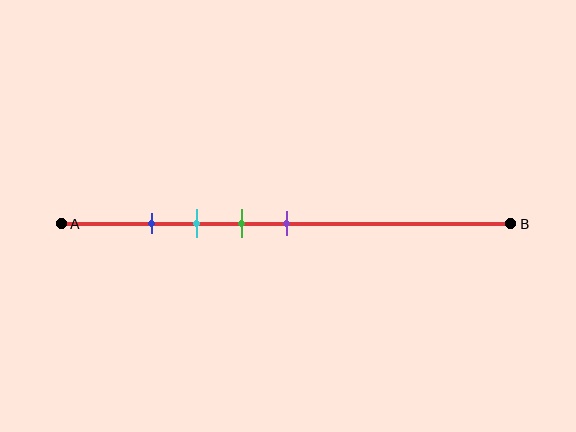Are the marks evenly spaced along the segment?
Yes, the marks are approximately evenly spaced.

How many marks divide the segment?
There are 4 marks dividing the segment.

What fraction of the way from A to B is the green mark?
The green mark is approximately 40% (0.4) of the way from A to B.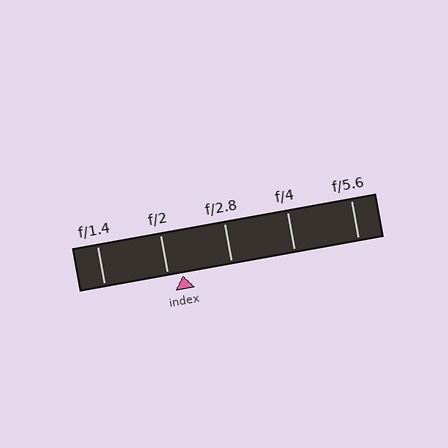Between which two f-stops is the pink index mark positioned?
The index mark is between f/2 and f/2.8.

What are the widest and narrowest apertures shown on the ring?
The widest aperture shown is f/1.4 and the narrowest is f/5.6.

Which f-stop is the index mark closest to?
The index mark is closest to f/2.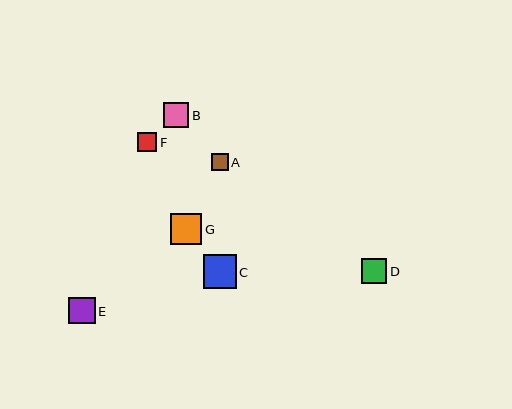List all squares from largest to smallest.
From largest to smallest: C, G, E, B, D, F, A.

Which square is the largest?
Square C is the largest with a size of approximately 33 pixels.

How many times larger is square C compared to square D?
Square C is approximately 1.3 times the size of square D.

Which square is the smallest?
Square A is the smallest with a size of approximately 17 pixels.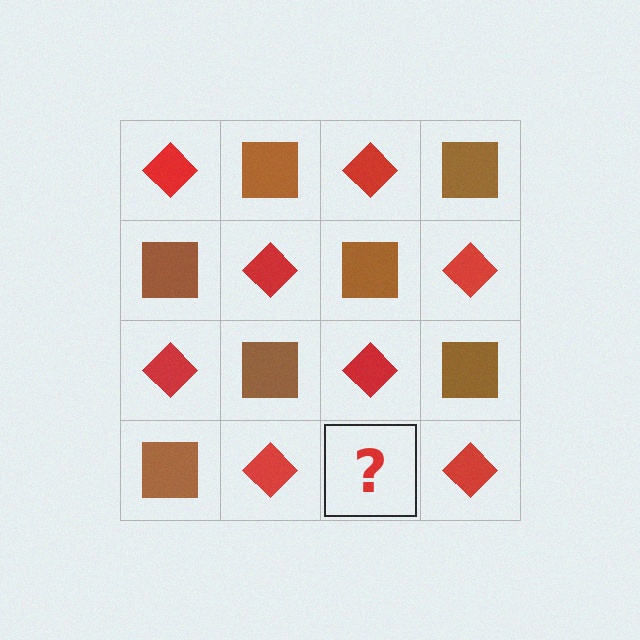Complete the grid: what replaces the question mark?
The question mark should be replaced with a brown square.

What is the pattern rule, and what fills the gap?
The rule is that it alternates red diamond and brown square in a checkerboard pattern. The gap should be filled with a brown square.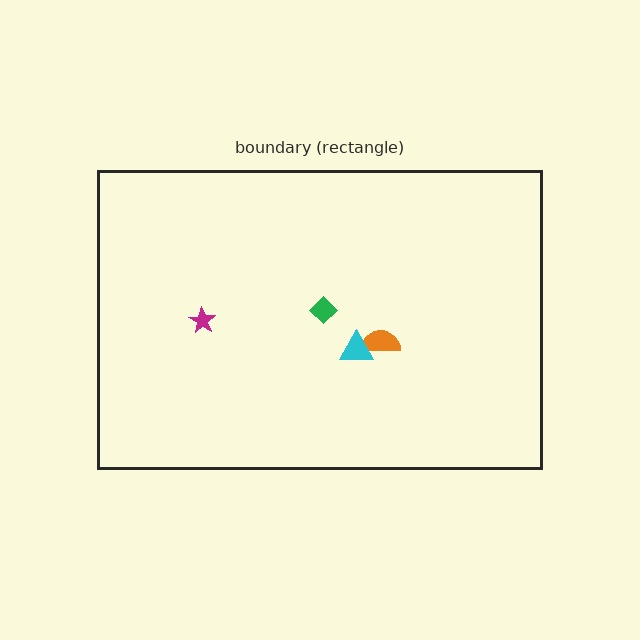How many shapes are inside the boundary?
4 inside, 0 outside.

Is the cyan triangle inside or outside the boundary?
Inside.